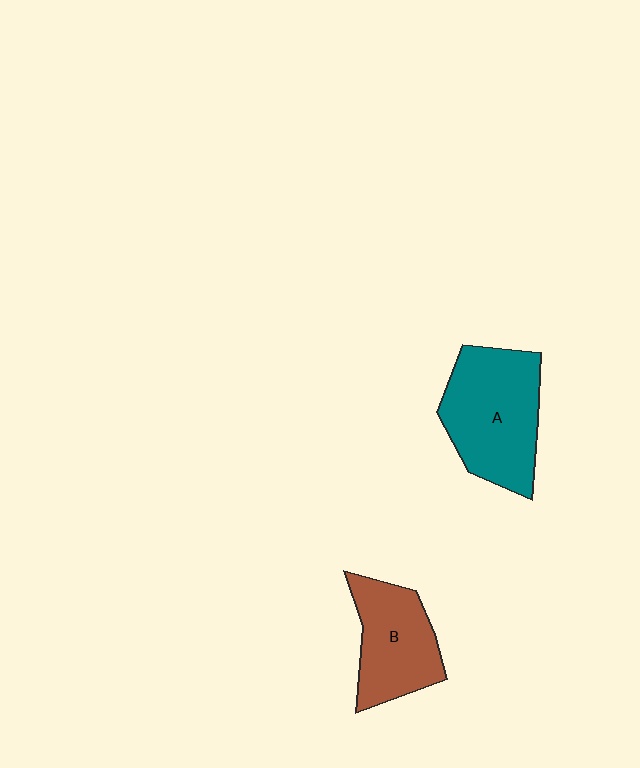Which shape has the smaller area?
Shape B (brown).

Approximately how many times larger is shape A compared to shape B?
Approximately 1.4 times.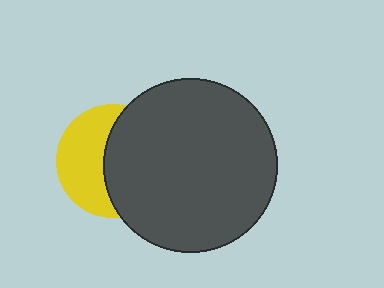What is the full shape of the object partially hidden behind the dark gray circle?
The partially hidden object is a yellow circle.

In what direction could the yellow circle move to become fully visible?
The yellow circle could move left. That would shift it out from behind the dark gray circle entirely.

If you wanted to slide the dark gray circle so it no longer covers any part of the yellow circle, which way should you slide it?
Slide it right — that is the most direct way to separate the two shapes.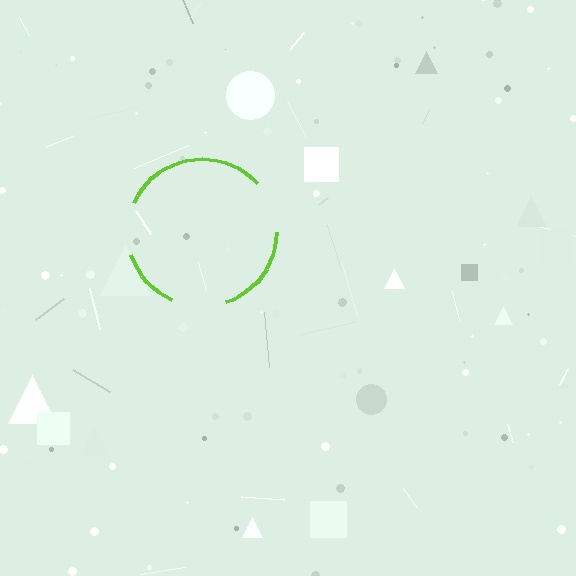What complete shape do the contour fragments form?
The contour fragments form a circle.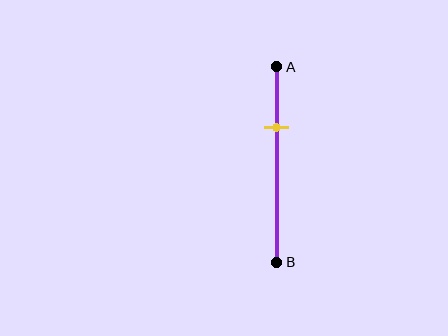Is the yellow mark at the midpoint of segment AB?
No, the mark is at about 30% from A, not at the 50% midpoint.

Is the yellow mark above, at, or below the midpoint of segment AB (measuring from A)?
The yellow mark is above the midpoint of segment AB.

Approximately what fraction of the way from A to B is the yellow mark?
The yellow mark is approximately 30% of the way from A to B.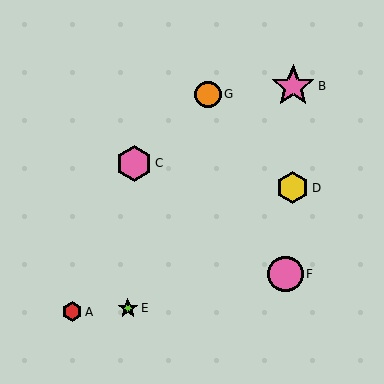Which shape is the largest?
The pink star (labeled B) is the largest.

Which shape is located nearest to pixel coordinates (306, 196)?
The yellow hexagon (labeled D) at (293, 188) is nearest to that location.